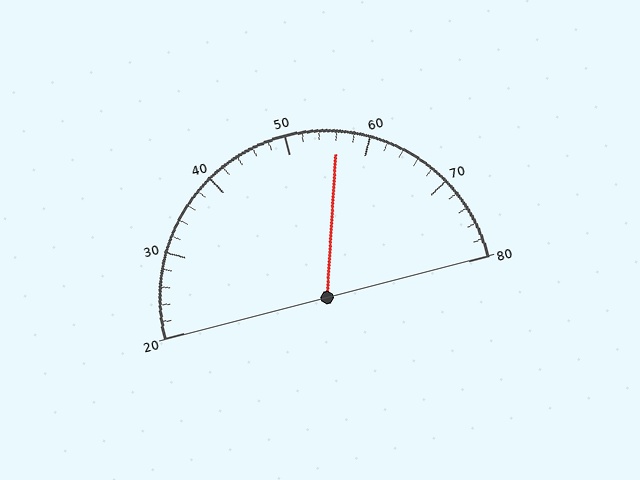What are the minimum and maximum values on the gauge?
The gauge ranges from 20 to 80.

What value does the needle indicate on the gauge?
The needle indicates approximately 56.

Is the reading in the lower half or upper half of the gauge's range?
The reading is in the upper half of the range (20 to 80).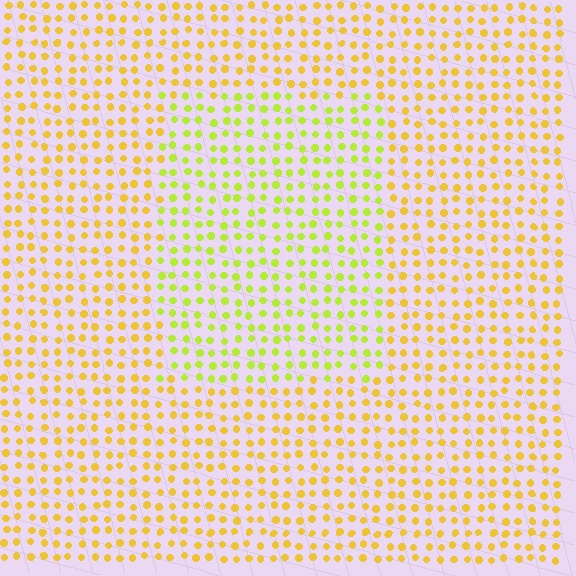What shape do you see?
I see a rectangle.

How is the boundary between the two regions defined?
The boundary is defined purely by a slight shift in hue (about 32 degrees). Spacing, size, and orientation are identical on both sides.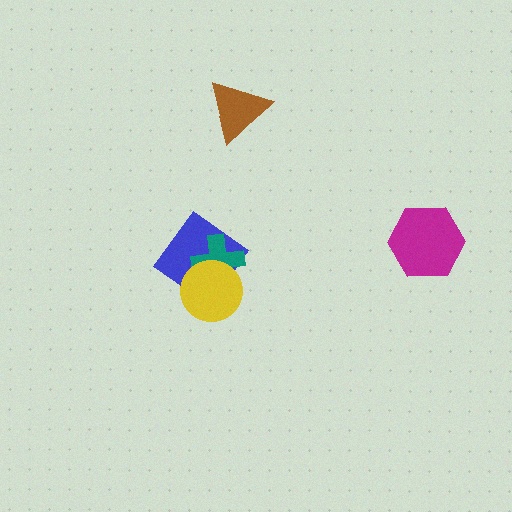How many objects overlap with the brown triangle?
0 objects overlap with the brown triangle.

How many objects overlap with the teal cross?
2 objects overlap with the teal cross.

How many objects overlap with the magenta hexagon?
0 objects overlap with the magenta hexagon.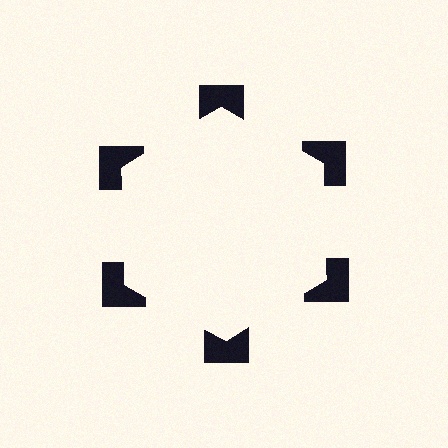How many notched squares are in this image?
There are 6 — one at each vertex of the illusory hexagon.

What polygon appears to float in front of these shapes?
An illusory hexagon — its edges are inferred from the aligned wedge cuts in the notched squares, not physically drawn.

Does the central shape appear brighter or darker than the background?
It typically appears slightly brighter than the background, even though no actual brightness change is drawn.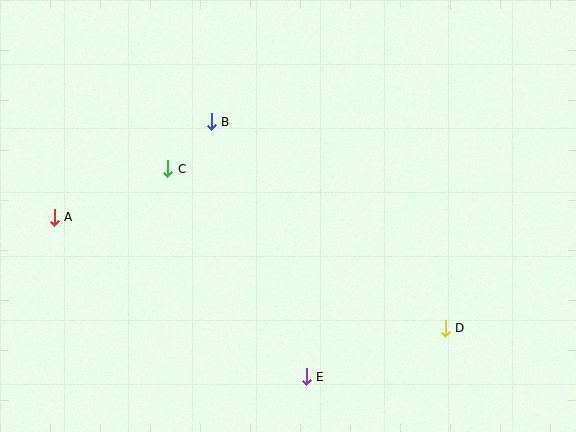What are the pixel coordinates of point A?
Point A is at (54, 217).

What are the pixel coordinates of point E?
Point E is at (306, 377).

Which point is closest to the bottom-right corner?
Point D is closest to the bottom-right corner.